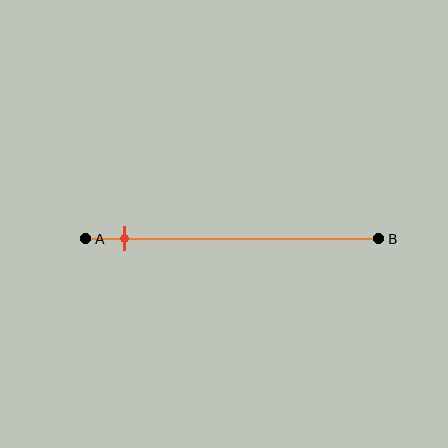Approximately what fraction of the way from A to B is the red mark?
The red mark is approximately 15% of the way from A to B.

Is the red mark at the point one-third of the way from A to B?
No, the mark is at about 15% from A, not at the 33% one-third point.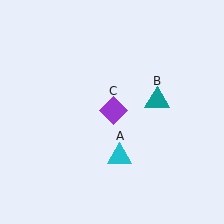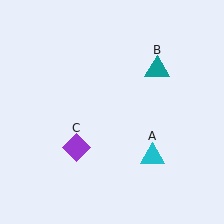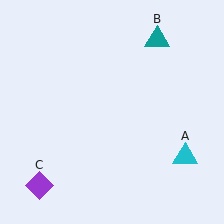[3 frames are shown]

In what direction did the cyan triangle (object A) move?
The cyan triangle (object A) moved right.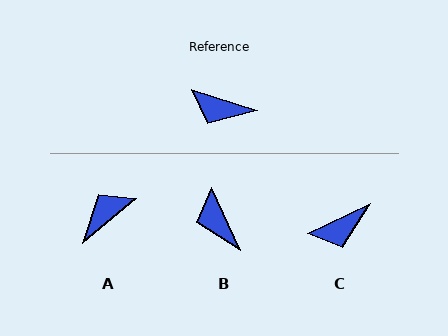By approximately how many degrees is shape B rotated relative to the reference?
Approximately 48 degrees clockwise.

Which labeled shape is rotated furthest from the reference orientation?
A, about 122 degrees away.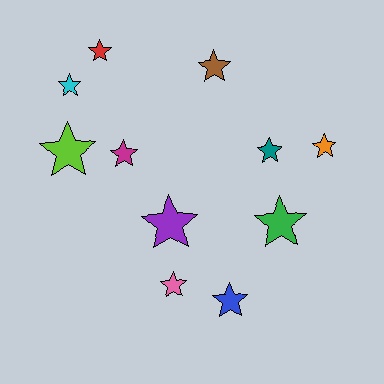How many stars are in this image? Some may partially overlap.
There are 11 stars.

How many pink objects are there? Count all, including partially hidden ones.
There is 1 pink object.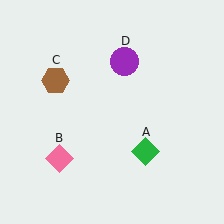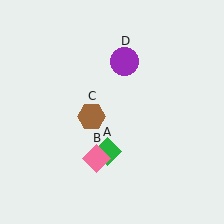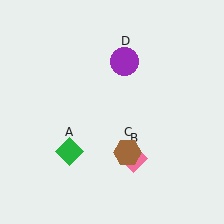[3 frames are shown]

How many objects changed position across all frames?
3 objects changed position: green diamond (object A), pink diamond (object B), brown hexagon (object C).